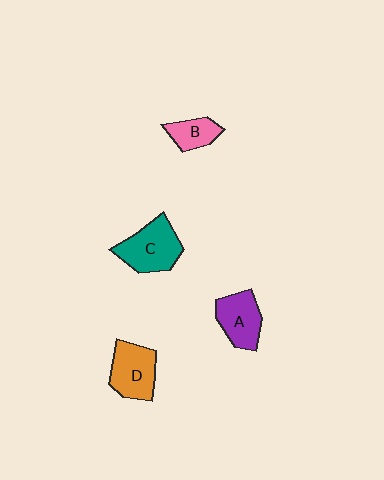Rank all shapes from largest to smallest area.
From largest to smallest: C (teal), D (orange), A (purple), B (pink).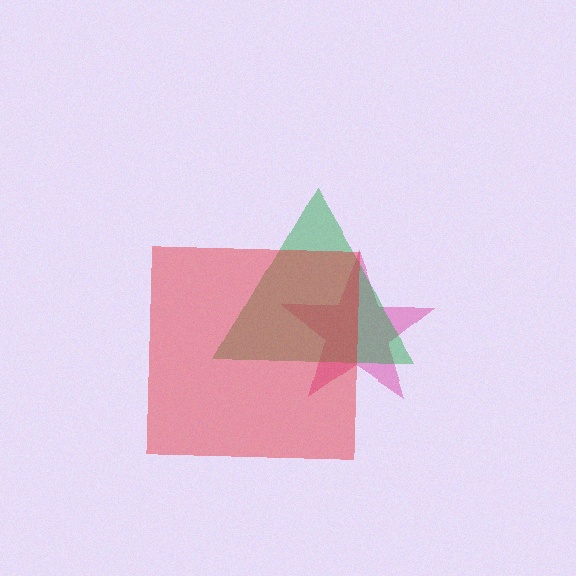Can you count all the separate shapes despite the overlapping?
Yes, there are 3 separate shapes.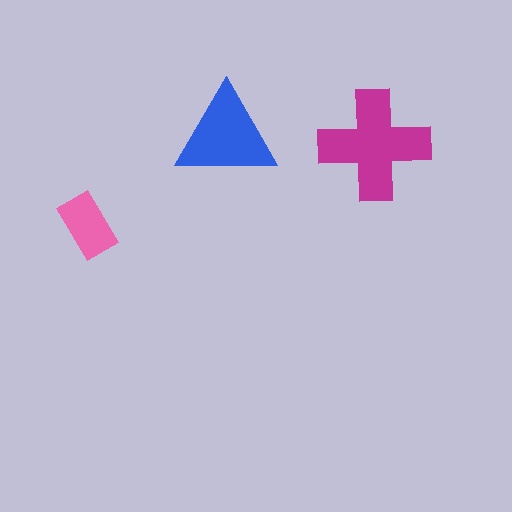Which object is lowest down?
The pink rectangle is bottommost.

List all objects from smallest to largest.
The pink rectangle, the blue triangle, the magenta cross.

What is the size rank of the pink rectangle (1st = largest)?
3rd.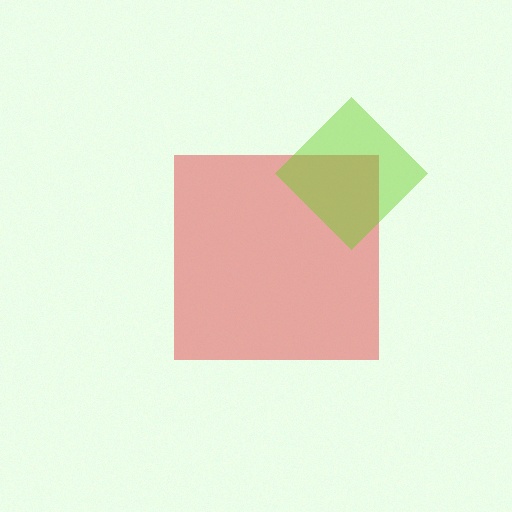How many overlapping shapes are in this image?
There are 2 overlapping shapes in the image.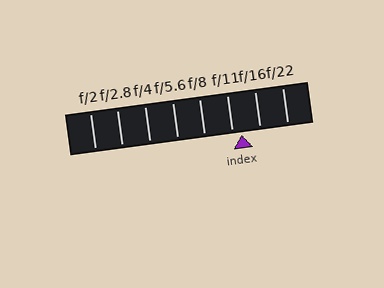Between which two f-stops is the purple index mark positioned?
The index mark is between f/11 and f/16.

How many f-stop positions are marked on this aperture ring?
There are 8 f-stop positions marked.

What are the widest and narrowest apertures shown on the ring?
The widest aperture shown is f/2 and the narrowest is f/22.